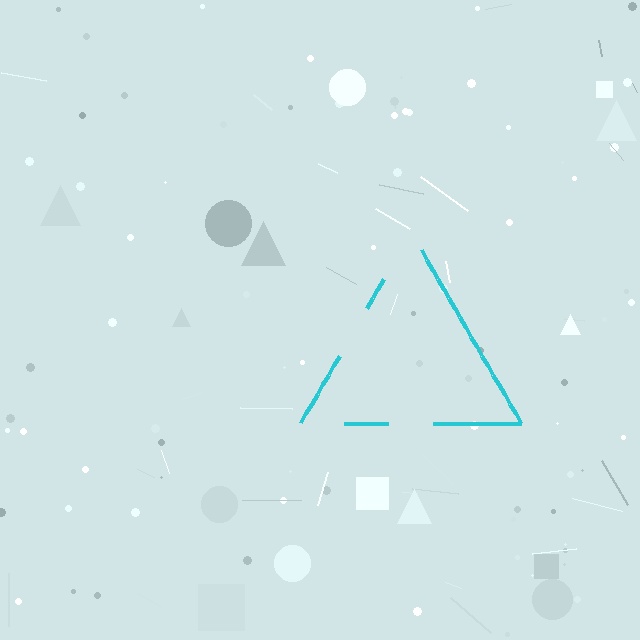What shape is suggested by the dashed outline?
The dashed outline suggests a triangle.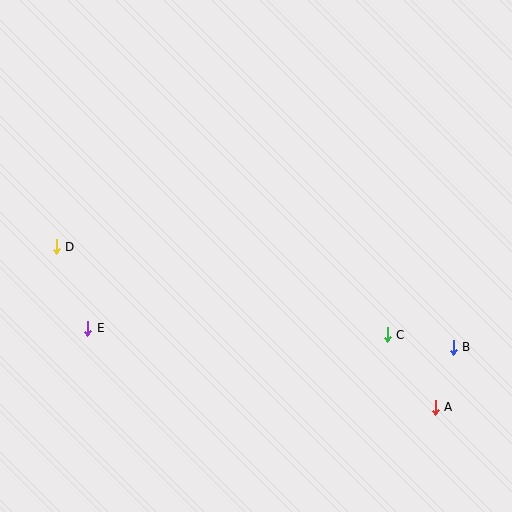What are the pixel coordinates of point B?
Point B is at (453, 347).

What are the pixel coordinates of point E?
Point E is at (88, 328).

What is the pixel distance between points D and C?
The distance between D and C is 343 pixels.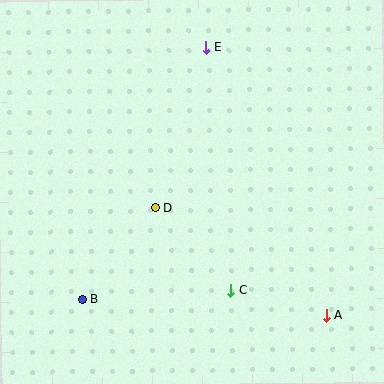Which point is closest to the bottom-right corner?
Point A is closest to the bottom-right corner.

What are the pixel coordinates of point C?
Point C is at (231, 291).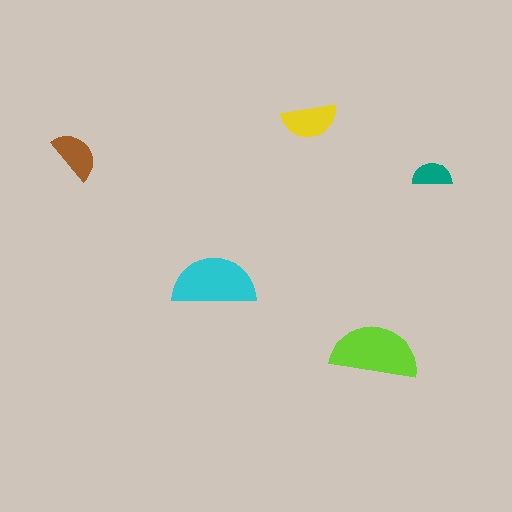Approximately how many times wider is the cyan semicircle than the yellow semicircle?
About 1.5 times wider.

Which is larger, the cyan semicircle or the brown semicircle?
The cyan one.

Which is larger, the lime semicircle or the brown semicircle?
The lime one.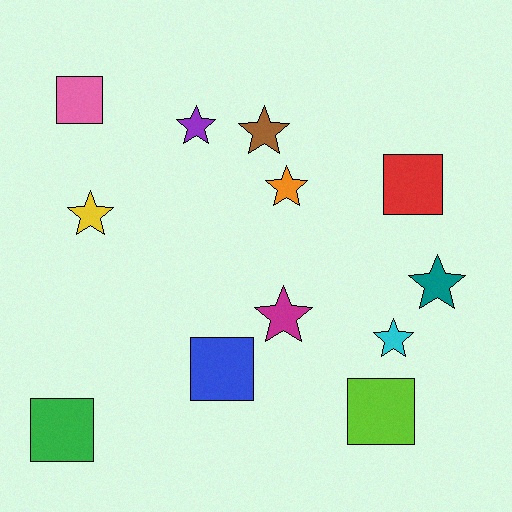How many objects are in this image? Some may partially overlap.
There are 12 objects.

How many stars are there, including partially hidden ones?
There are 7 stars.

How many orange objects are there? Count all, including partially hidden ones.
There is 1 orange object.